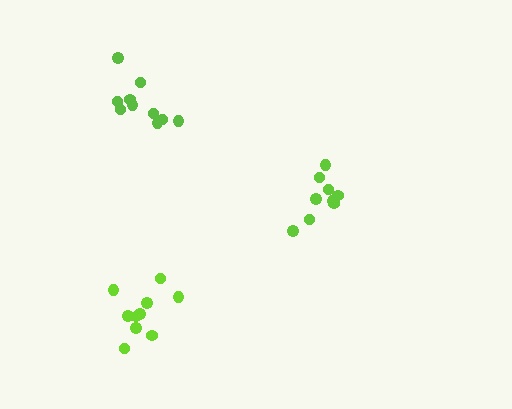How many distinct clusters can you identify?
There are 3 distinct clusters.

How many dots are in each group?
Group 1: 10 dots, Group 2: 10 dots, Group 3: 9 dots (29 total).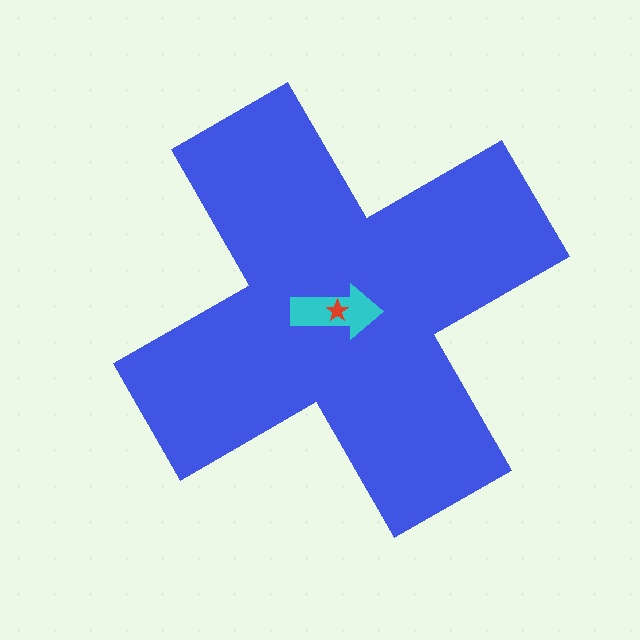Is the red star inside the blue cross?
Yes.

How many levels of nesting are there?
3.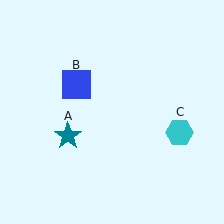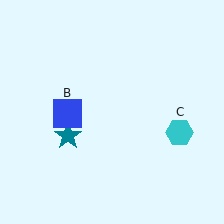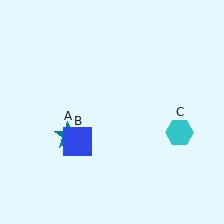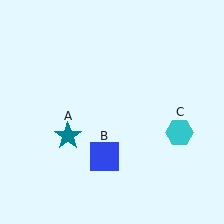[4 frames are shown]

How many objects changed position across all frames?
1 object changed position: blue square (object B).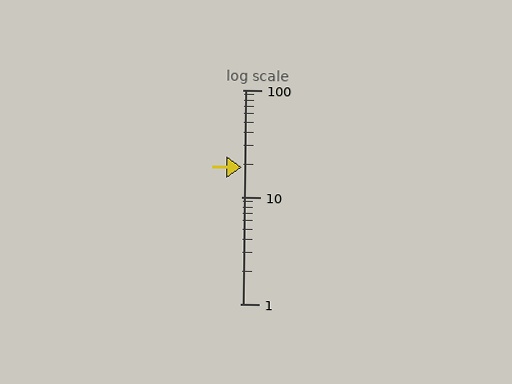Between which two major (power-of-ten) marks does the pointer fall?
The pointer is between 10 and 100.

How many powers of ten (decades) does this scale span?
The scale spans 2 decades, from 1 to 100.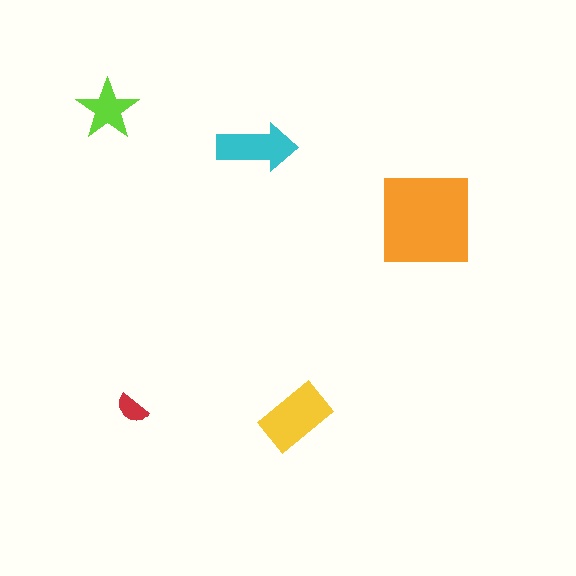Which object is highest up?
The lime star is topmost.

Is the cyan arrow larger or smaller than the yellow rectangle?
Smaller.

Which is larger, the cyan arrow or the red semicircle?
The cyan arrow.